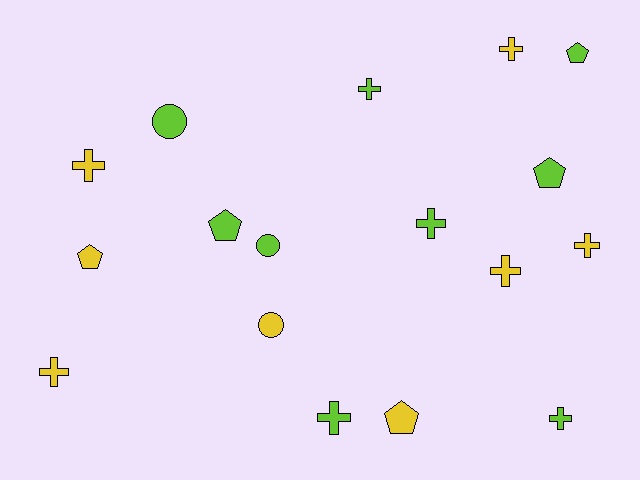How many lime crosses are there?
There are 4 lime crosses.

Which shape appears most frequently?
Cross, with 9 objects.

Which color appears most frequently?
Lime, with 9 objects.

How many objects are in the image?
There are 17 objects.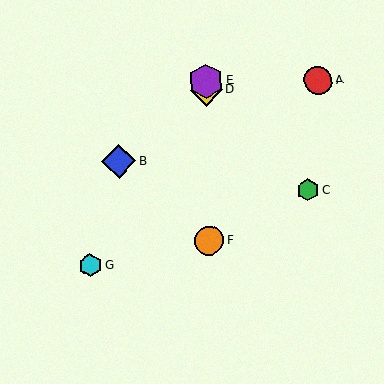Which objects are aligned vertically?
Objects D, E, F are aligned vertically.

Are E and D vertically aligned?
Yes, both are at x≈206.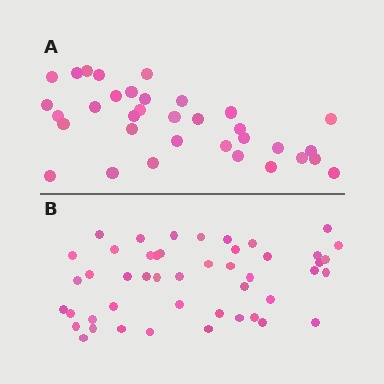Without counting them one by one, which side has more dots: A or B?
Region B (the bottom region) has more dots.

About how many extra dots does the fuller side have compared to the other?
Region B has approximately 15 more dots than region A.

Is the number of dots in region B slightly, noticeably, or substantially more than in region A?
Region B has noticeably more, but not dramatically so. The ratio is roughly 1.4 to 1.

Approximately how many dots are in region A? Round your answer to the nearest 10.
About 30 dots. (The exact count is 34, which rounds to 30.)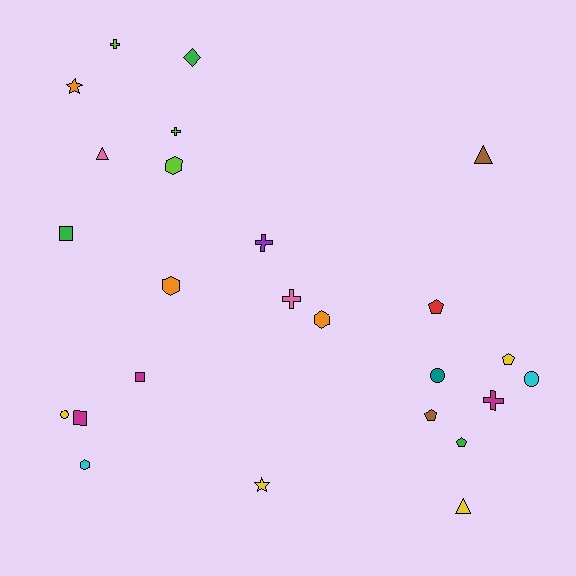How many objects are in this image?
There are 25 objects.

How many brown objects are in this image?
There are 2 brown objects.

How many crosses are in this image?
There are 5 crosses.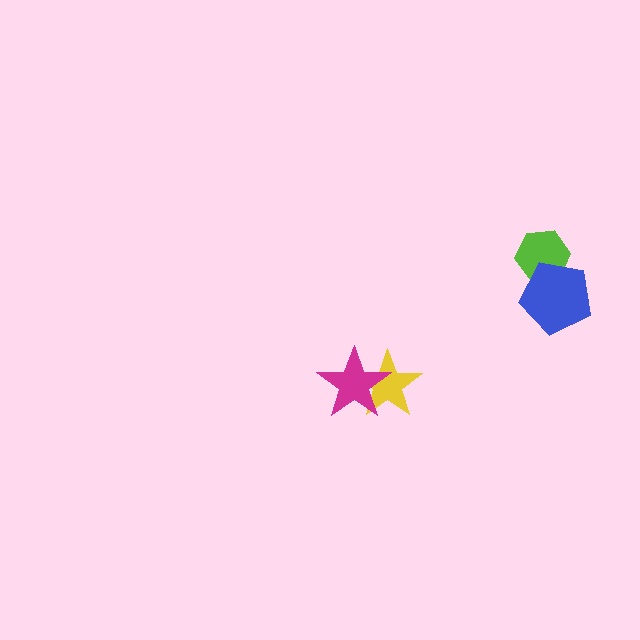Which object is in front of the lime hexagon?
The blue pentagon is in front of the lime hexagon.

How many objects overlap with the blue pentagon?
1 object overlaps with the blue pentagon.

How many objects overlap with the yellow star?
1 object overlaps with the yellow star.